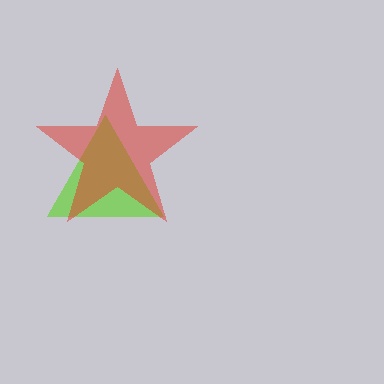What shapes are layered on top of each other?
The layered shapes are: a lime triangle, a red star.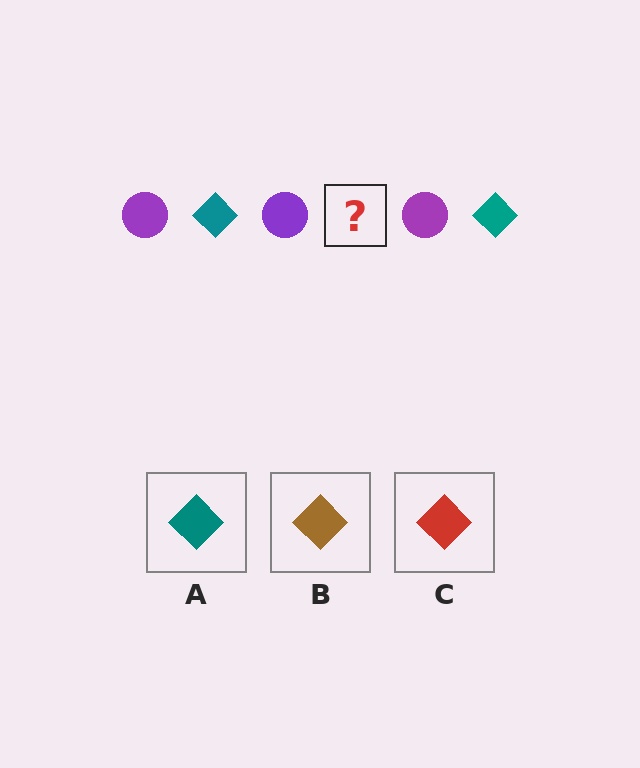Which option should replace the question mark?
Option A.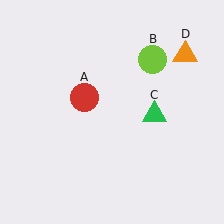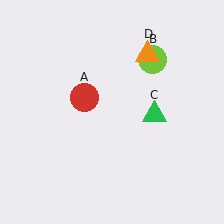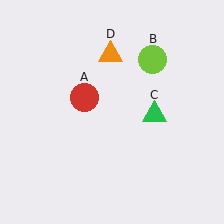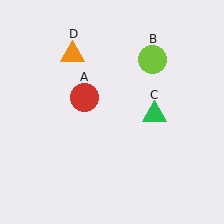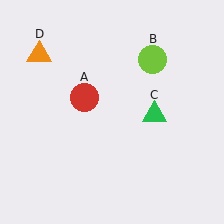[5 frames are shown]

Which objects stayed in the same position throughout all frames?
Red circle (object A) and lime circle (object B) and green triangle (object C) remained stationary.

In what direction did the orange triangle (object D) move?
The orange triangle (object D) moved left.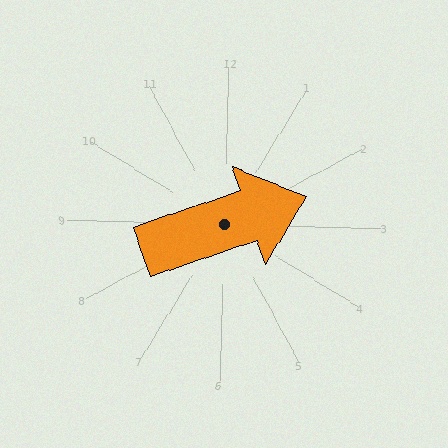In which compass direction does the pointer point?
East.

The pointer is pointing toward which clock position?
Roughly 2 o'clock.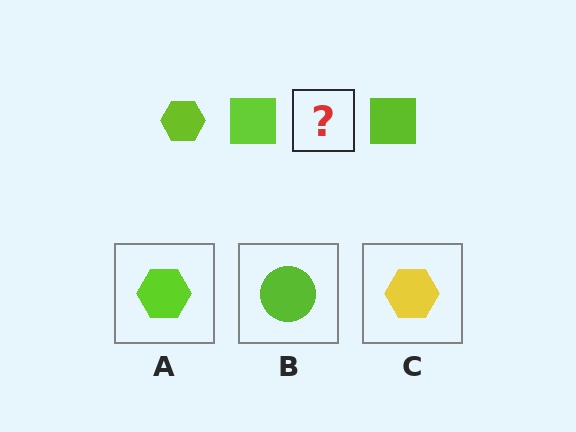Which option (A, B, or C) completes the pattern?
A.